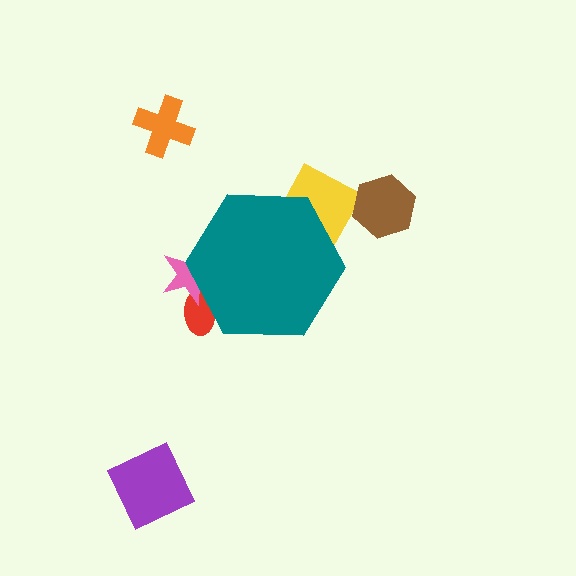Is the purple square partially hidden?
No, the purple square is fully visible.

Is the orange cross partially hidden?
No, the orange cross is fully visible.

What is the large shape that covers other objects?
A teal hexagon.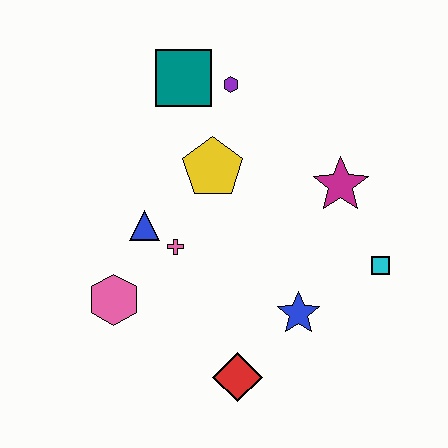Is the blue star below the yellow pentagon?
Yes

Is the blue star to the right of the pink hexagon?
Yes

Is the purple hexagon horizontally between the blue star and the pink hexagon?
Yes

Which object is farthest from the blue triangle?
The cyan square is farthest from the blue triangle.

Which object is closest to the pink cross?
The blue triangle is closest to the pink cross.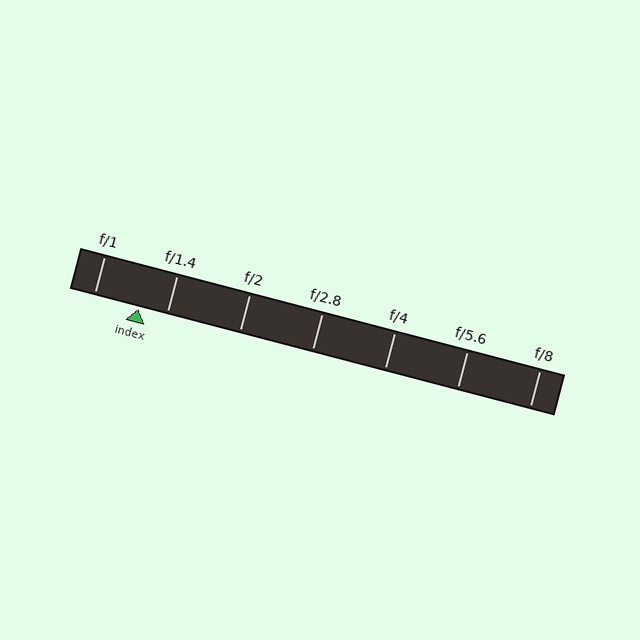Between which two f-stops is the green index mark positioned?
The index mark is between f/1 and f/1.4.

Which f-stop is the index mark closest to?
The index mark is closest to f/1.4.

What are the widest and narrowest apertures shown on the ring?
The widest aperture shown is f/1 and the narrowest is f/8.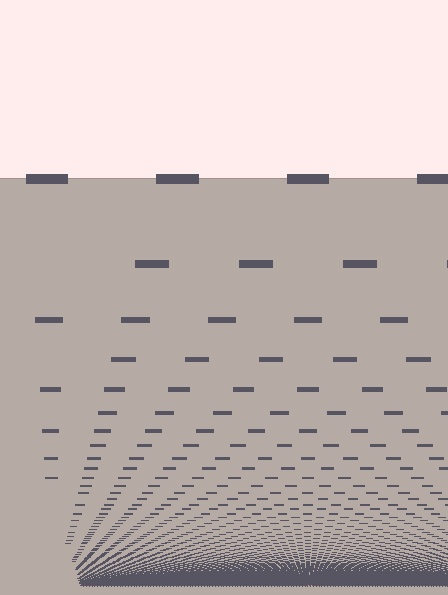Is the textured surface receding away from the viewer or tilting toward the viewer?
The surface appears to tilt toward the viewer. Texture elements get larger and sparser toward the top.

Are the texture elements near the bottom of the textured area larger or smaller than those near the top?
Smaller. The gradient is inverted — elements near the bottom are smaller and denser.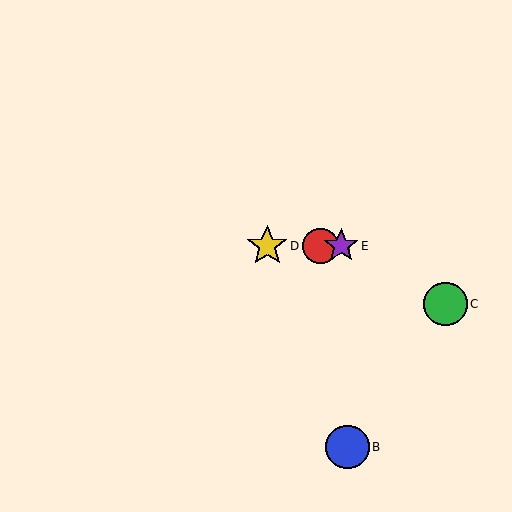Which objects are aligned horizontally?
Objects A, D, E are aligned horizontally.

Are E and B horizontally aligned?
No, E is at y≈246 and B is at y≈447.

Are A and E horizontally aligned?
Yes, both are at y≈246.